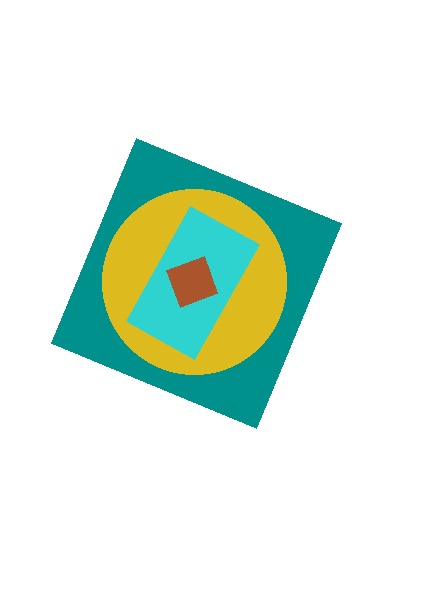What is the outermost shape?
The teal diamond.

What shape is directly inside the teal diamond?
The yellow circle.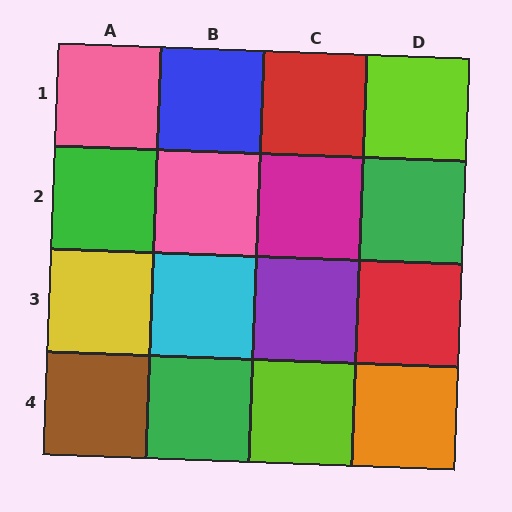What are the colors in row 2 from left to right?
Green, pink, magenta, green.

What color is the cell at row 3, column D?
Red.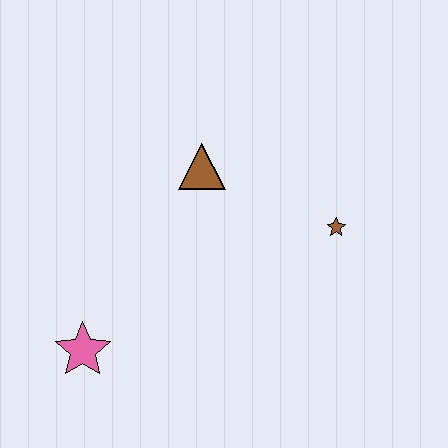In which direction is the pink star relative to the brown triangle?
The pink star is below the brown triangle.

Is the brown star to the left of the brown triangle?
No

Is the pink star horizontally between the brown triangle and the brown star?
No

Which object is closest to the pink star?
The brown triangle is closest to the pink star.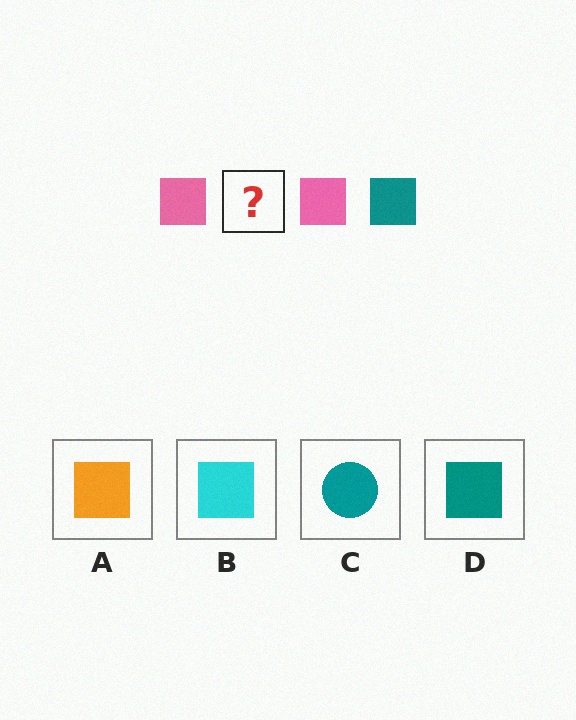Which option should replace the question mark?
Option D.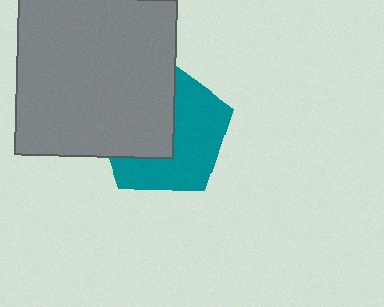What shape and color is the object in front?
The object in front is a gray square.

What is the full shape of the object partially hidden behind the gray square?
The partially hidden object is a teal pentagon.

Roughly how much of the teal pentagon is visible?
About half of it is visible (roughly 54%).